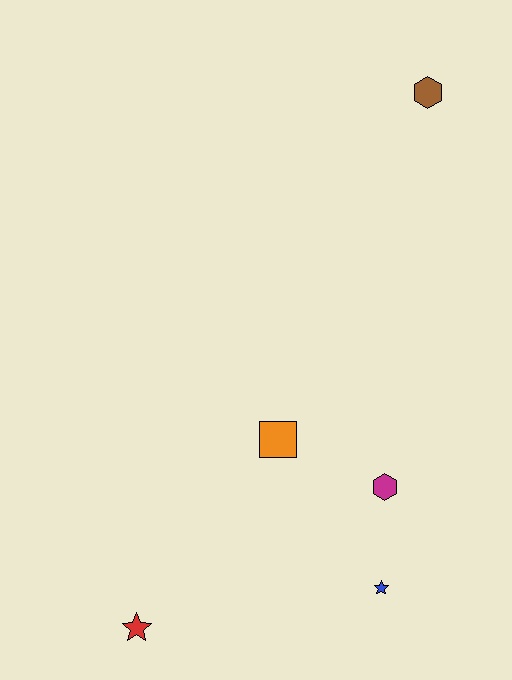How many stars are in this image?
There are 2 stars.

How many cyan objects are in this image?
There are no cyan objects.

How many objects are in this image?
There are 5 objects.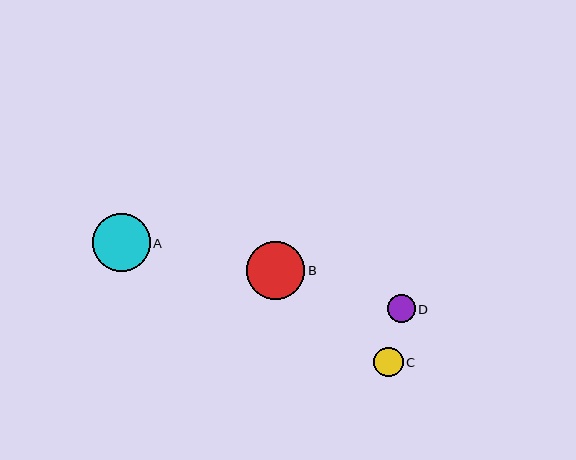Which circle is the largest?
Circle B is the largest with a size of approximately 58 pixels.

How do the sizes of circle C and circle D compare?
Circle C and circle D are approximately the same size.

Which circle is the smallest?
Circle D is the smallest with a size of approximately 28 pixels.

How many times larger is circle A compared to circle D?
Circle A is approximately 2.1 times the size of circle D.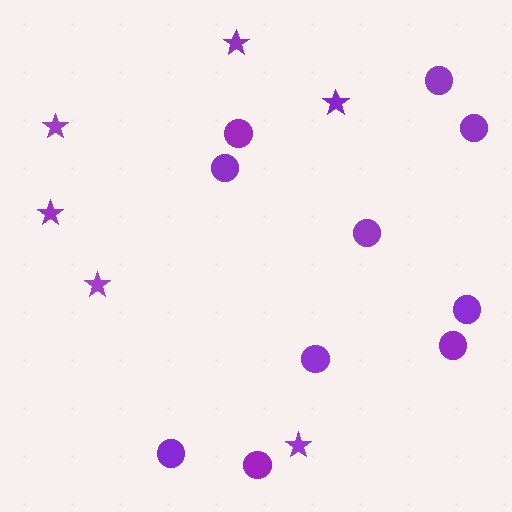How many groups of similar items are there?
There are 2 groups: one group of stars (6) and one group of circles (10).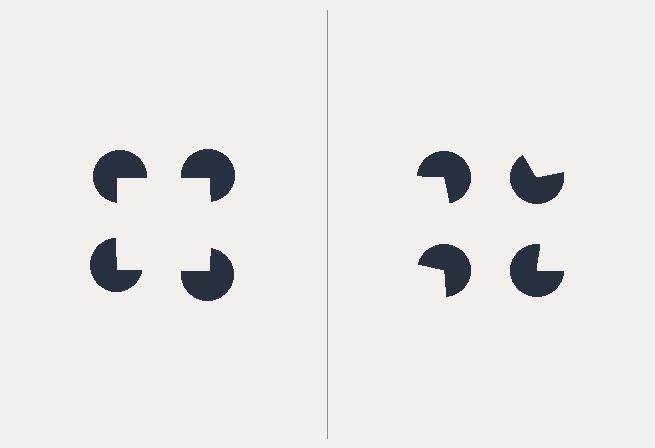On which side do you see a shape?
An illusory square appears on the left side. On the right side the wedge cuts are rotated, so no coherent shape forms.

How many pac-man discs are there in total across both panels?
8 — 4 on each side.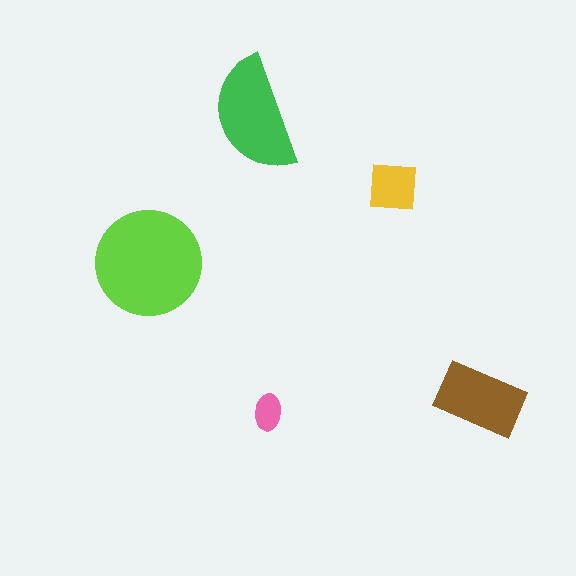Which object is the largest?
The lime circle.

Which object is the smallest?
The pink ellipse.